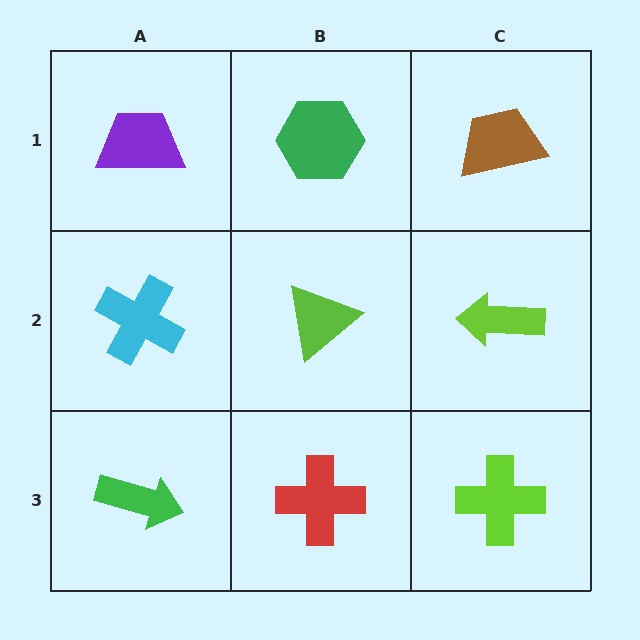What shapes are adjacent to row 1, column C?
A lime arrow (row 2, column C), a green hexagon (row 1, column B).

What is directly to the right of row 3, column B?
A lime cross.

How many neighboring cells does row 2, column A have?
3.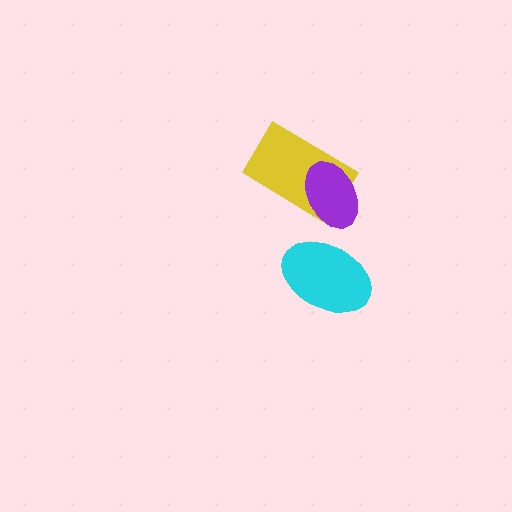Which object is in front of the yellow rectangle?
The purple ellipse is in front of the yellow rectangle.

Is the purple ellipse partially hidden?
No, no other shape covers it.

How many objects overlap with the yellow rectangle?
1 object overlaps with the yellow rectangle.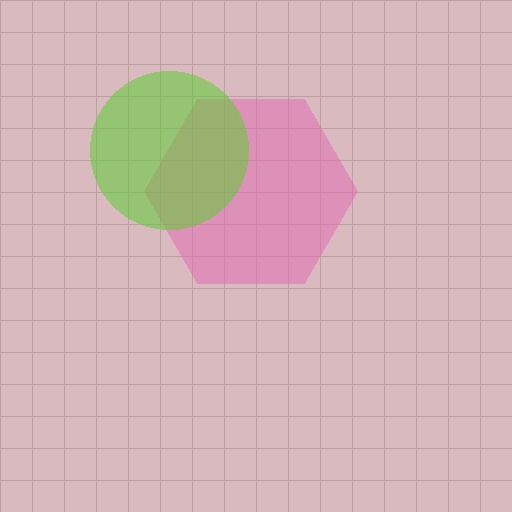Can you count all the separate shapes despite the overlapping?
Yes, there are 2 separate shapes.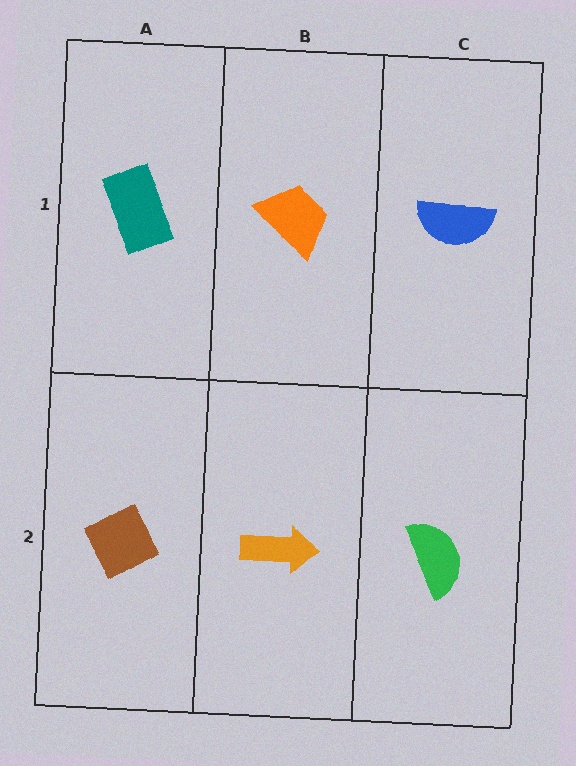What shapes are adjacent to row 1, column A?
A brown diamond (row 2, column A), an orange trapezoid (row 1, column B).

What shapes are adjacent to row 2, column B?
An orange trapezoid (row 1, column B), a brown diamond (row 2, column A), a green semicircle (row 2, column C).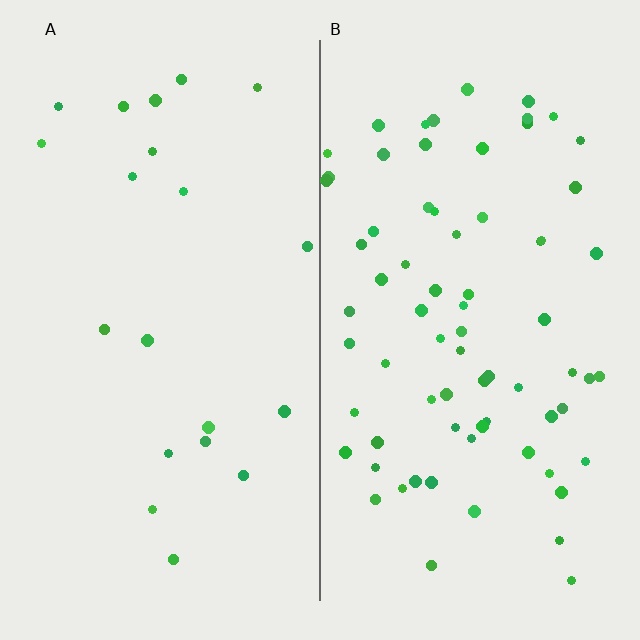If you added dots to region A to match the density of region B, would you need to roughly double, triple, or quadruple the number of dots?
Approximately quadruple.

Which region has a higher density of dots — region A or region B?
B (the right).